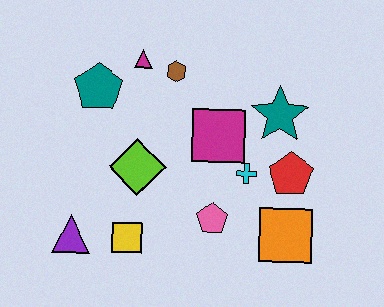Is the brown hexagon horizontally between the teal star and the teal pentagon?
Yes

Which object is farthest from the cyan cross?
The purple triangle is farthest from the cyan cross.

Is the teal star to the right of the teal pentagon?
Yes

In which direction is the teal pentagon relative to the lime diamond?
The teal pentagon is above the lime diamond.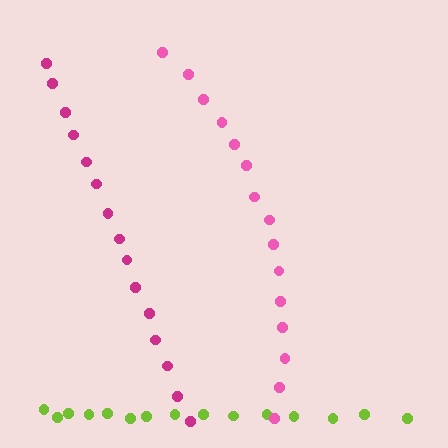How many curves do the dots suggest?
There are 3 distinct paths.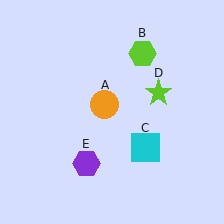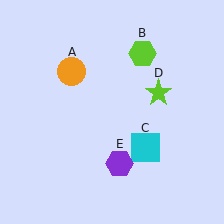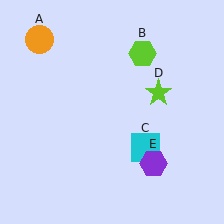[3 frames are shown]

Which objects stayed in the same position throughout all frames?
Lime hexagon (object B) and cyan square (object C) and lime star (object D) remained stationary.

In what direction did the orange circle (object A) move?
The orange circle (object A) moved up and to the left.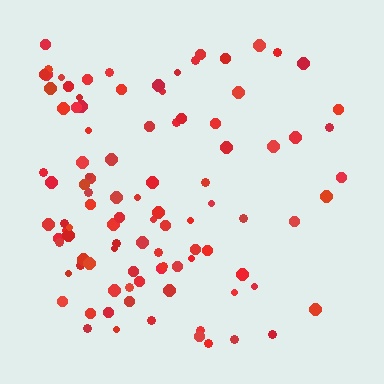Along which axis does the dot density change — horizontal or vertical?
Horizontal.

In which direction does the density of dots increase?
From right to left, with the left side densest.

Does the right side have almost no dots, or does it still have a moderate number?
Still a moderate number, just noticeably fewer than the left.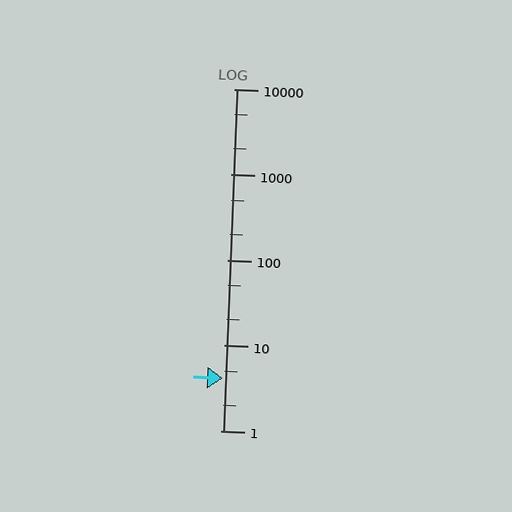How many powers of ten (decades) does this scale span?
The scale spans 4 decades, from 1 to 10000.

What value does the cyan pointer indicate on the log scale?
The pointer indicates approximately 4.1.